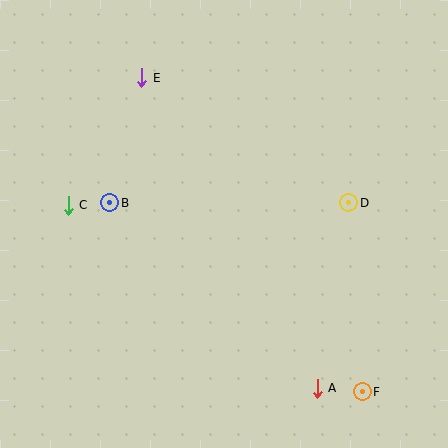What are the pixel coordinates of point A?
Point A is at (317, 388).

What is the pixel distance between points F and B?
The distance between F and B is 315 pixels.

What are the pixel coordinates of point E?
Point E is at (142, 78).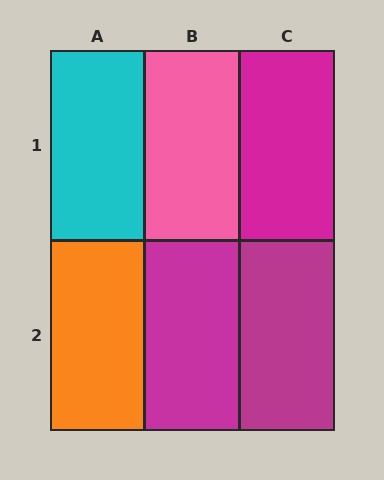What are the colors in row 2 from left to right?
Orange, magenta, magenta.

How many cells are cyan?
1 cell is cyan.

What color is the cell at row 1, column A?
Cyan.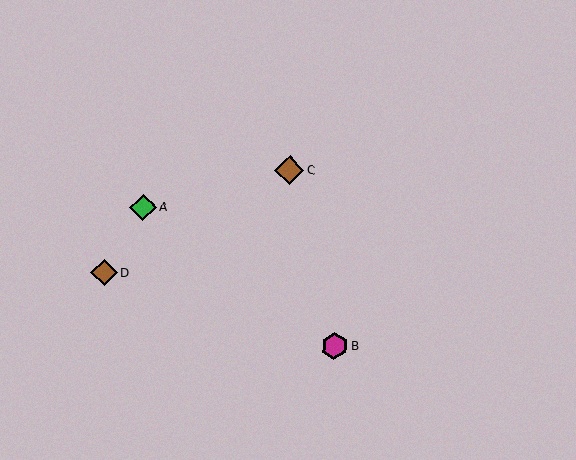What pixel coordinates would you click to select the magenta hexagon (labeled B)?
Click at (334, 346) to select the magenta hexagon B.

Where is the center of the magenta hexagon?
The center of the magenta hexagon is at (334, 346).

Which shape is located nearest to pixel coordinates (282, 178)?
The brown diamond (labeled C) at (289, 170) is nearest to that location.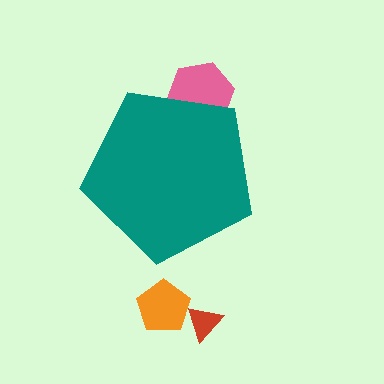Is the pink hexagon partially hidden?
Yes, the pink hexagon is partially hidden behind the teal pentagon.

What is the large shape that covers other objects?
A teal pentagon.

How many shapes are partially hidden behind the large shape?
1 shape is partially hidden.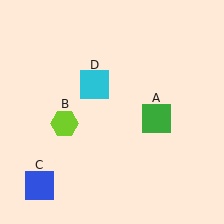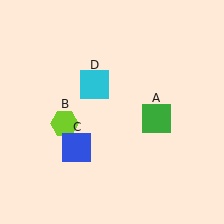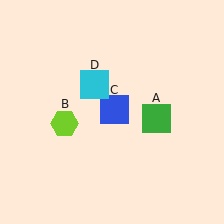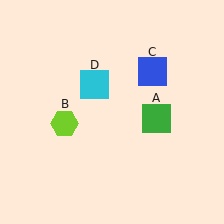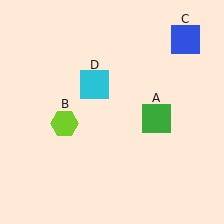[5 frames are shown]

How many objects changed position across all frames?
1 object changed position: blue square (object C).